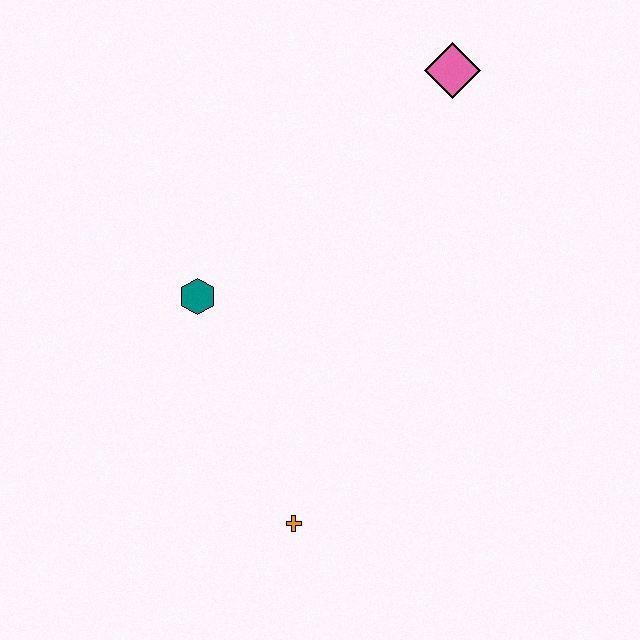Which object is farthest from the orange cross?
The pink diamond is farthest from the orange cross.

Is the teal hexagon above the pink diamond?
No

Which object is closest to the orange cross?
The teal hexagon is closest to the orange cross.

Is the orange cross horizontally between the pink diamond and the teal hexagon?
Yes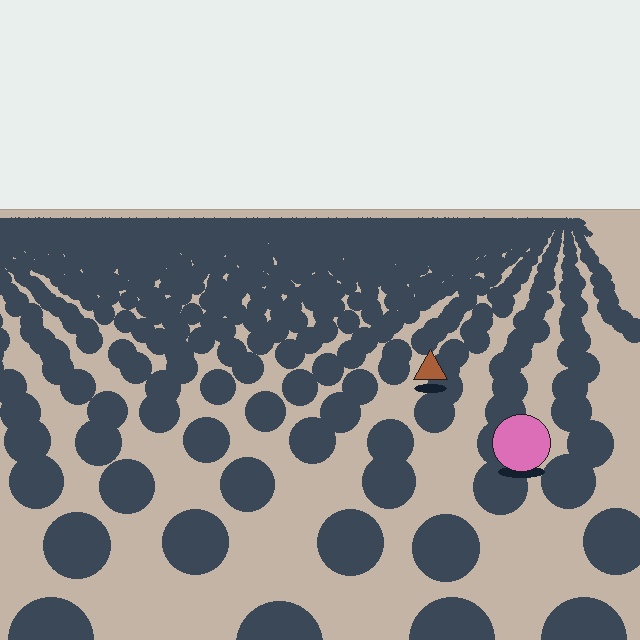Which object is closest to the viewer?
The pink circle is closest. The texture marks near it are larger and more spread out.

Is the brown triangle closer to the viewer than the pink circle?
No. The pink circle is closer — you can tell from the texture gradient: the ground texture is coarser near it.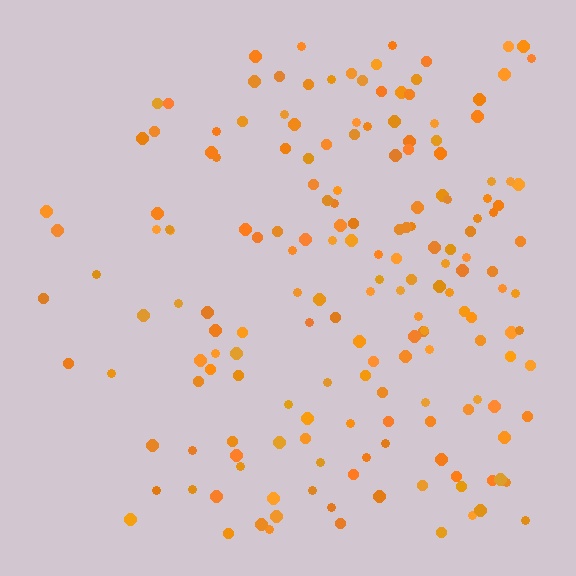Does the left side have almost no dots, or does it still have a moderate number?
Still a moderate number, just noticeably fewer than the right.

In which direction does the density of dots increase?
From left to right, with the right side densest.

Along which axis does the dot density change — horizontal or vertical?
Horizontal.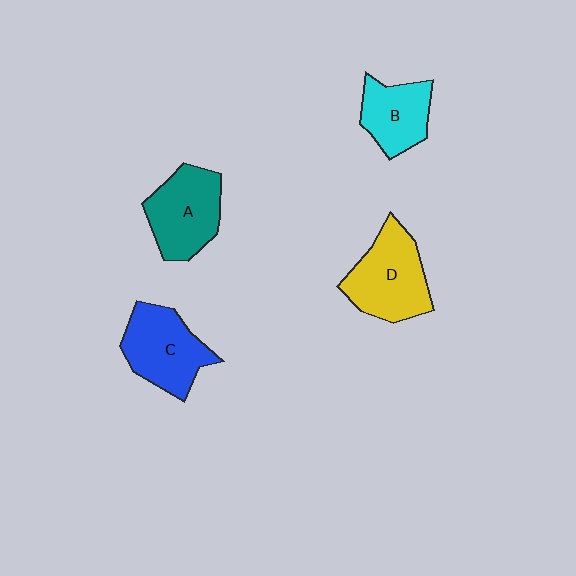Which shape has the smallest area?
Shape B (cyan).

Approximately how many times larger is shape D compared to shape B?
Approximately 1.4 times.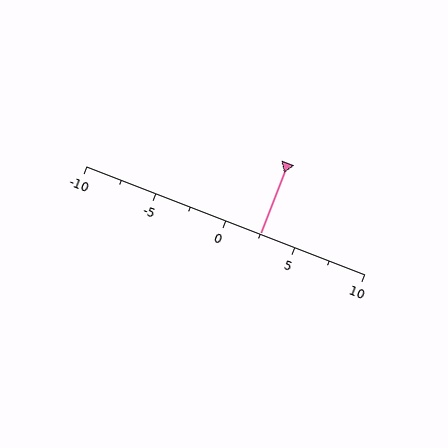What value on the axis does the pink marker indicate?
The marker indicates approximately 2.5.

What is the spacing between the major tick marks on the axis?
The major ticks are spaced 5 apart.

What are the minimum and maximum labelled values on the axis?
The axis runs from -10 to 10.